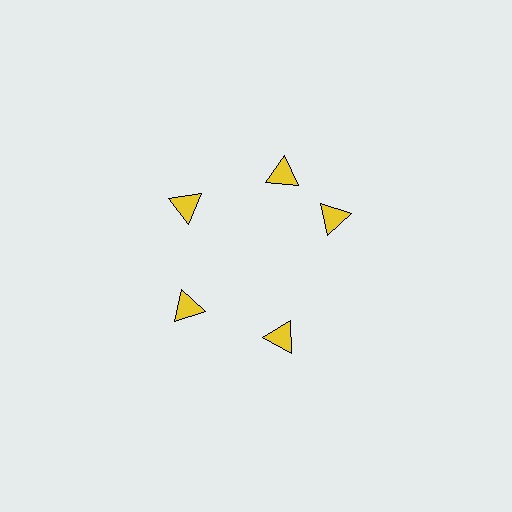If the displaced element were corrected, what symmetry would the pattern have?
It would have 5-fold rotational symmetry — the pattern would map onto itself every 72 degrees.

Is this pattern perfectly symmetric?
No. The 5 yellow triangles are arranged in a ring, but one element near the 3 o'clock position is rotated out of alignment along the ring, breaking the 5-fold rotational symmetry.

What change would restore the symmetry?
The symmetry would be restored by rotating it back into even spacing with its neighbors so that all 5 triangles sit at equal angles and equal distance from the center.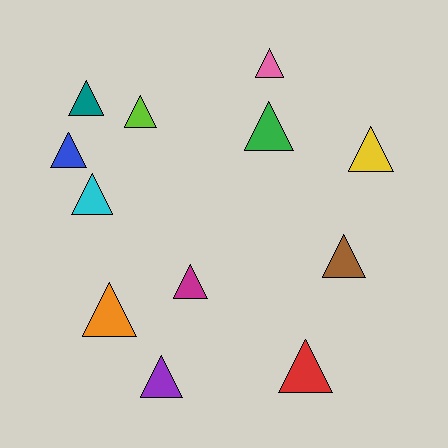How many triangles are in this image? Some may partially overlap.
There are 12 triangles.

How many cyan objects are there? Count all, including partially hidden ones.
There is 1 cyan object.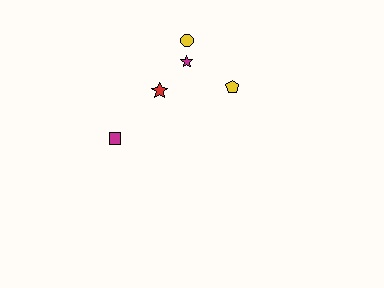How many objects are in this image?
There are 5 objects.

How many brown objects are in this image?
There are no brown objects.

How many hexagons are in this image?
There are no hexagons.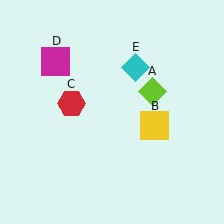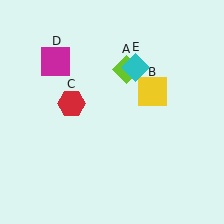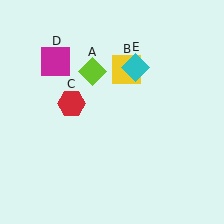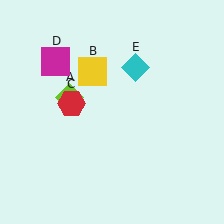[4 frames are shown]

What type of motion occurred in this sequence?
The lime diamond (object A), yellow square (object B) rotated counterclockwise around the center of the scene.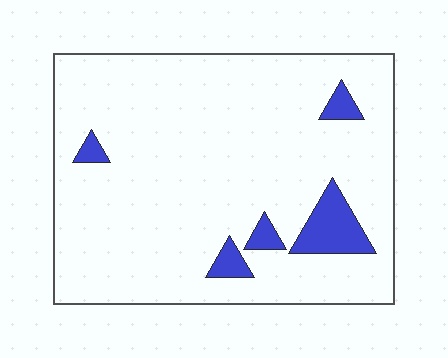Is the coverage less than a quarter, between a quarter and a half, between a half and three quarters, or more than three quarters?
Less than a quarter.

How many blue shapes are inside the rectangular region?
5.